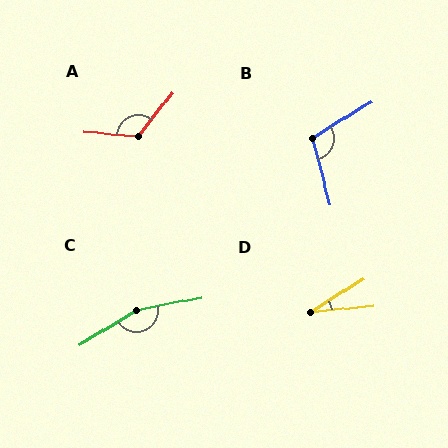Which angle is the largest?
C, at approximately 159 degrees.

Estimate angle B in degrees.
Approximately 108 degrees.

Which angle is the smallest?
D, at approximately 26 degrees.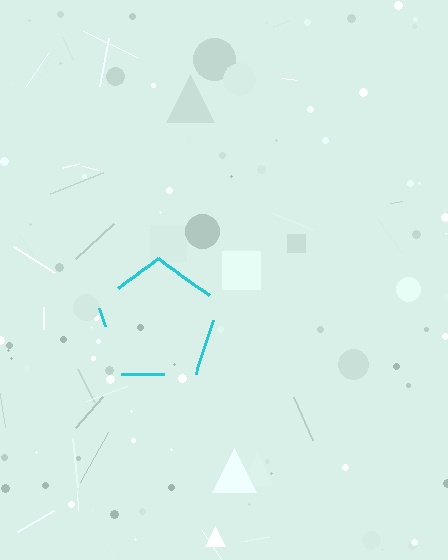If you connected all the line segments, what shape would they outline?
They would outline a pentagon.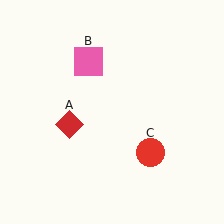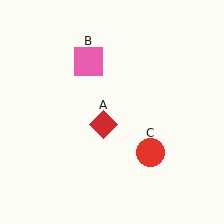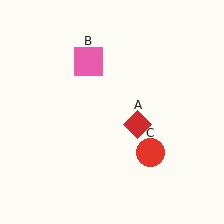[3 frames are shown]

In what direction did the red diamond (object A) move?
The red diamond (object A) moved right.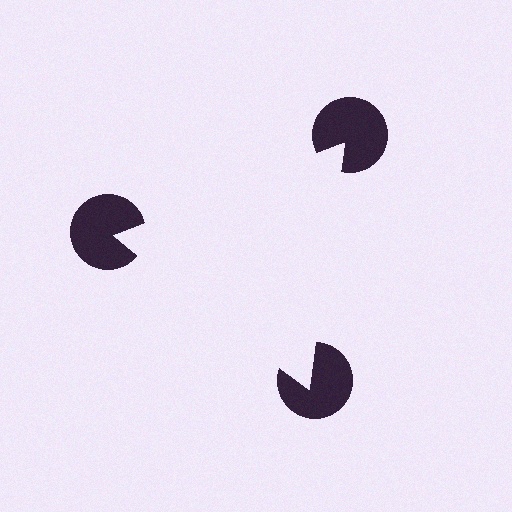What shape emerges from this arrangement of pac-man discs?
An illusory triangle — its edges are inferred from the aligned wedge cuts in the pac-man discs, not physically drawn.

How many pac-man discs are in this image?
There are 3 — one at each vertex of the illusory triangle.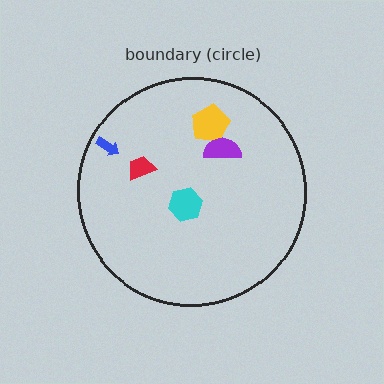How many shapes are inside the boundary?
5 inside, 0 outside.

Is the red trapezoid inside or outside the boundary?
Inside.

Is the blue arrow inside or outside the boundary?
Inside.